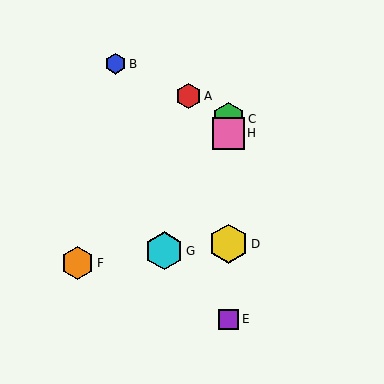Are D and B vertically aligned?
No, D is at x≈229 and B is at x≈115.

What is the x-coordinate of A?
Object A is at x≈188.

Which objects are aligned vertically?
Objects C, D, E, H are aligned vertically.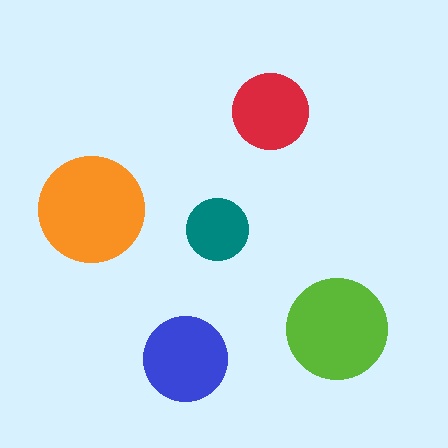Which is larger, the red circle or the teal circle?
The red one.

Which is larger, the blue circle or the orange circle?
The orange one.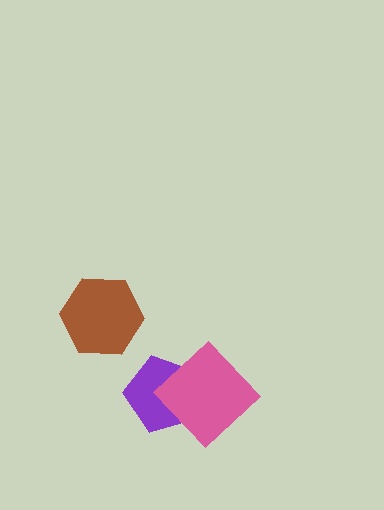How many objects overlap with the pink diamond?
1 object overlaps with the pink diamond.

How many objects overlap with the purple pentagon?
1 object overlaps with the purple pentagon.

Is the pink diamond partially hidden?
No, no other shape covers it.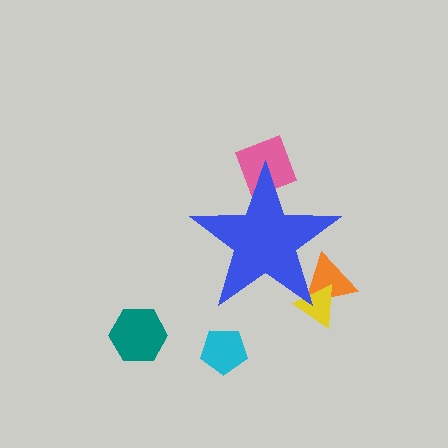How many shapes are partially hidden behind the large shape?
3 shapes are partially hidden.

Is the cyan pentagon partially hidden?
No, the cyan pentagon is fully visible.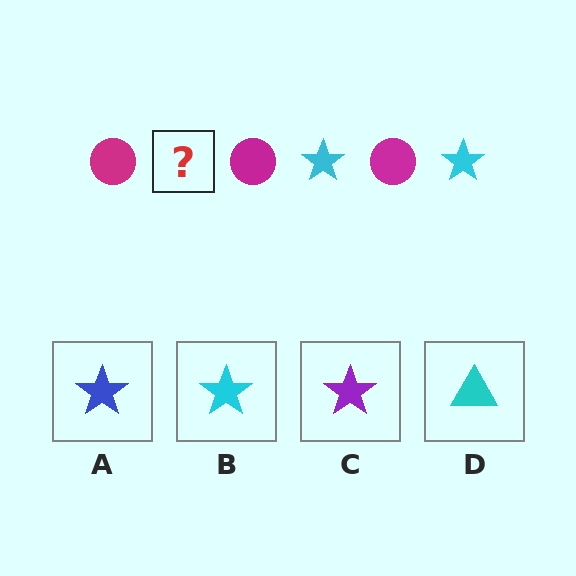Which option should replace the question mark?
Option B.